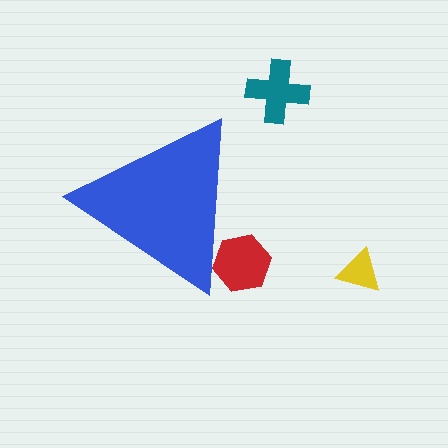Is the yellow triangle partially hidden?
No, the yellow triangle is fully visible.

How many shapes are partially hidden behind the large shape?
1 shape is partially hidden.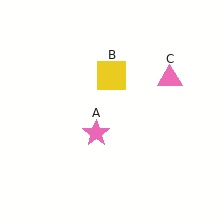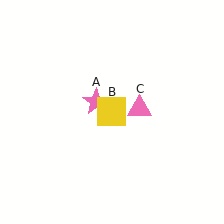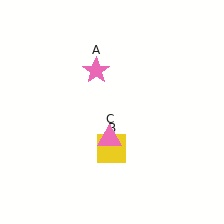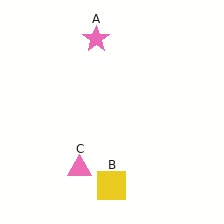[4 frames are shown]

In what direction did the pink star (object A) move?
The pink star (object A) moved up.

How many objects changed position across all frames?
3 objects changed position: pink star (object A), yellow square (object B), pink triangle (object C).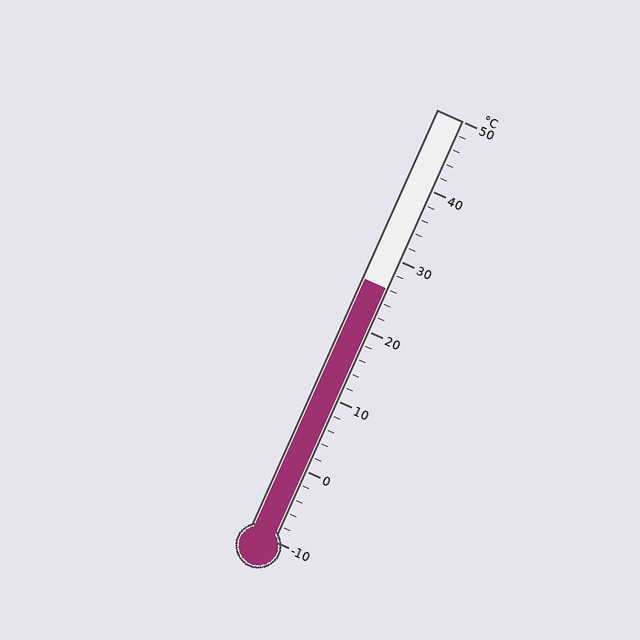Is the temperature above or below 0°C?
The temperature is above 0°C.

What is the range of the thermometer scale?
The thermometer scale ranges from -10°C to 50°C.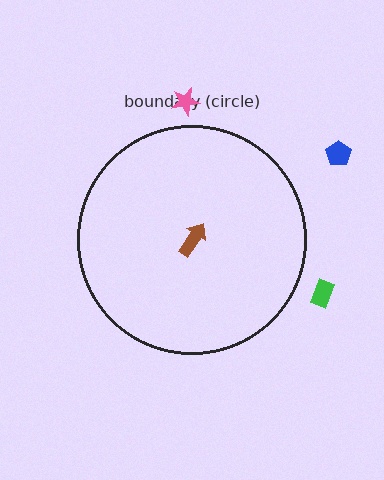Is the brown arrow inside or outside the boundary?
Inside.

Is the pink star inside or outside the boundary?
Outside.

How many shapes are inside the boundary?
1 inside, 3 outside.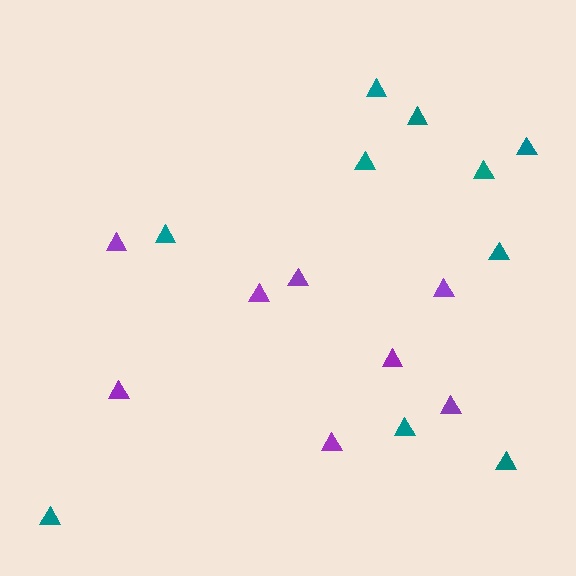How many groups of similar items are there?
There are 2 groups: one group of teal triangles (10) and one group of purple triangles (8).